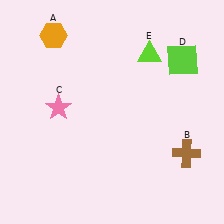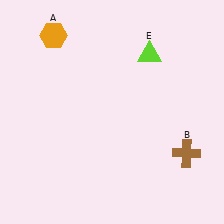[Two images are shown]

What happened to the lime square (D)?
The lime square (D) was removed in Image 2. It was in the top-right area of Image 1.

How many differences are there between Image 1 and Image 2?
There are 2 differences between the two images.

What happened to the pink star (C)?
The pink star (C) was removed in Image 2. It was in the top-left area of Image 1.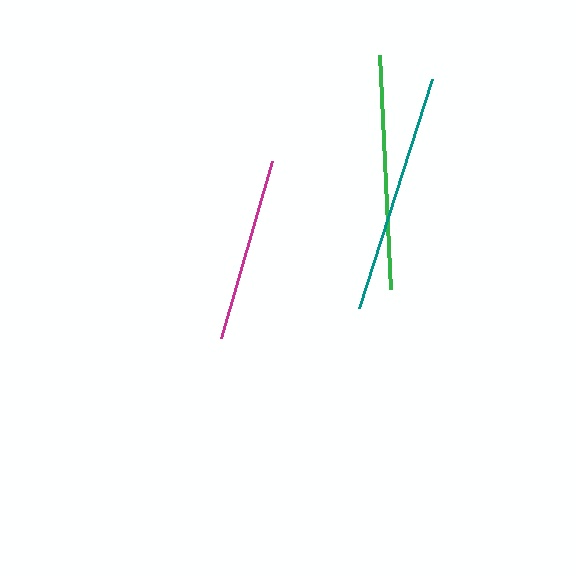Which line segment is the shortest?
The magenta line is the shortest at approximately 184 pixels.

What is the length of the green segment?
The green segment is approximately 234 pixels long.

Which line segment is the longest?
The teal line is the longest at approximately 241 pixels.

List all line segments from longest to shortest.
From longest to shortest: teal, green, magenta.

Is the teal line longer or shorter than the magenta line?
The teal line is longer than the magenta line.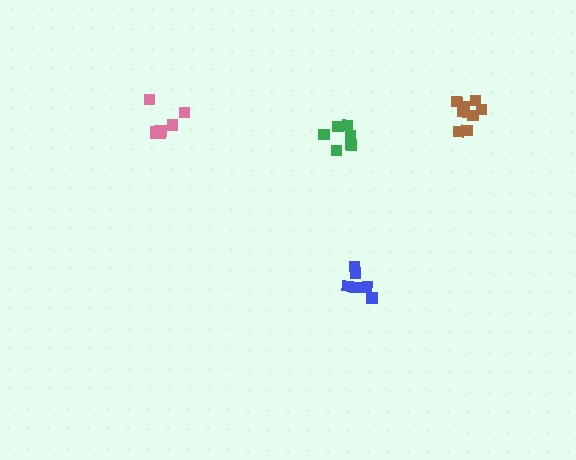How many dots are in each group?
Group 1: 8 dots, Group 2: 8 dots, Group 3: 6 dots, Group 4: 6 dots (28 total).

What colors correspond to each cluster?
The clusters are colored: pink, brown, green, blue.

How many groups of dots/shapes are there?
There are 4 groups.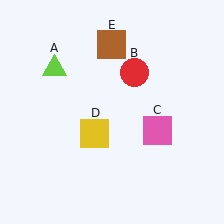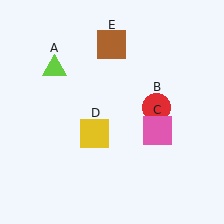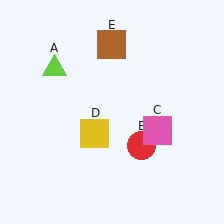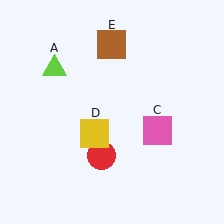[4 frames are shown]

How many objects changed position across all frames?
1 object changed position: red circle (object B).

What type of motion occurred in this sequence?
The red circle (object B) rotated clockwise around the center of the scene.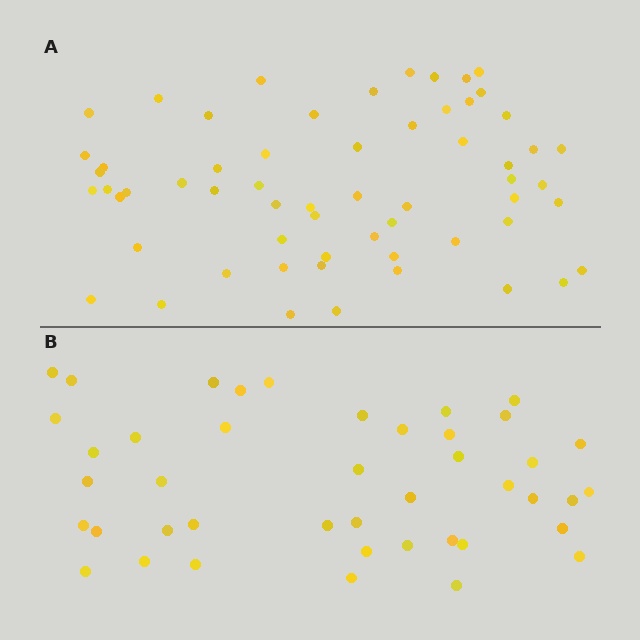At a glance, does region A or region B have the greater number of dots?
Region A (the top region) has more dots.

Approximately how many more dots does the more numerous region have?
Region A has approximately 15 more dots than region B.